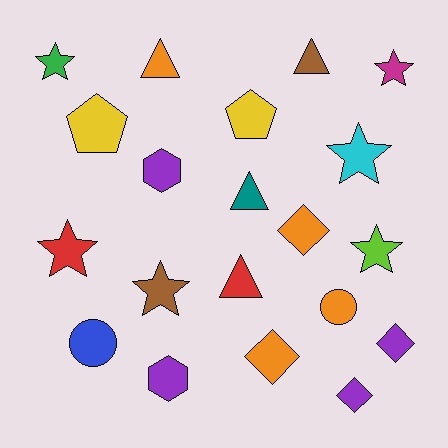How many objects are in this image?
There are 20 objects.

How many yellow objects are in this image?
There are 2 yellow objects.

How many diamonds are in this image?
There are 4 diamonds.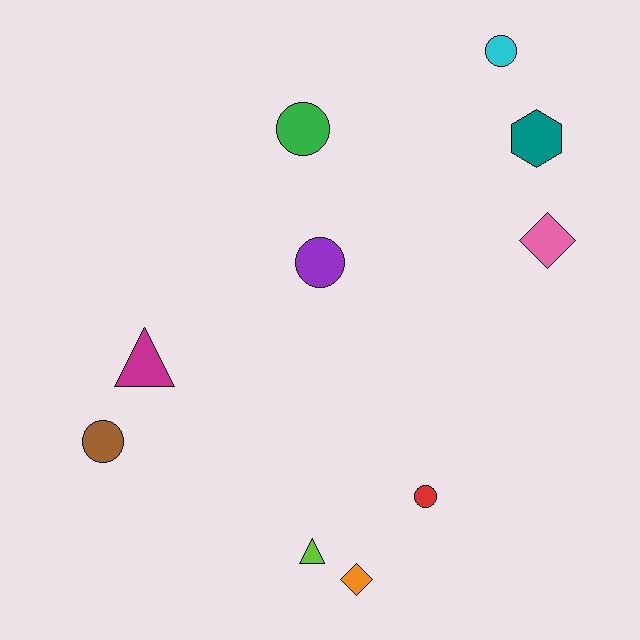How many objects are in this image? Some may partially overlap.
There are 10 objects.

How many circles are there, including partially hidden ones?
There are 5 circles.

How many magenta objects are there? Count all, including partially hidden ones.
There is 1 magenta object.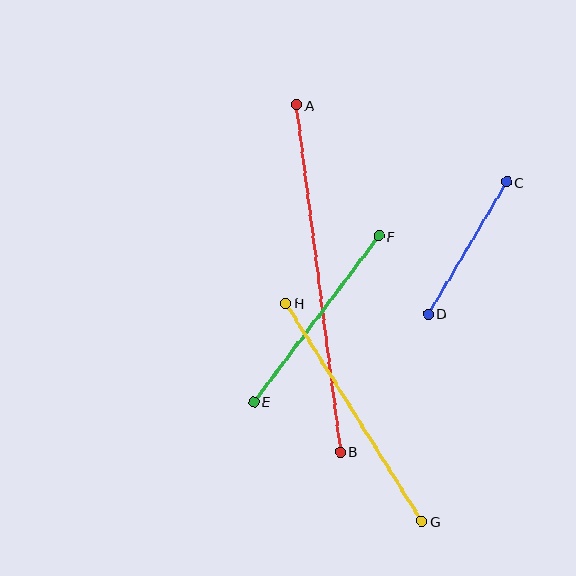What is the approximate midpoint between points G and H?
The midpoint is at approximately (354, 412) pixels.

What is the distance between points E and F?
The distance is approximately 208 pixels.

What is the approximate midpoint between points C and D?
The midpoint is at approximately (467, 248) pixels.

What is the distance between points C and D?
The distance is approximately 153 pixels.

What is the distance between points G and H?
The distance is approximately 257 pixels.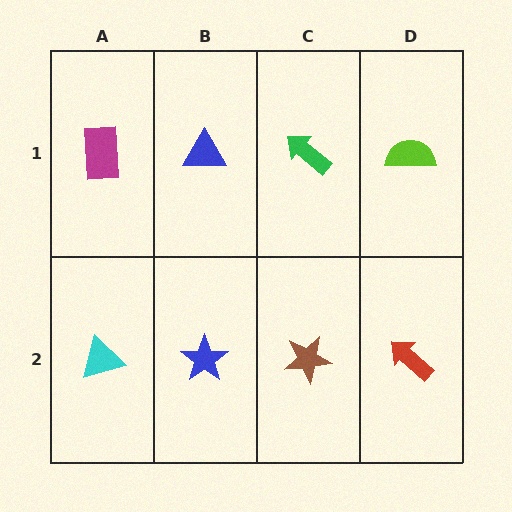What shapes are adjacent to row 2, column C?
A green arrow (row 1, column C), a blue star (row 2, column B), a red arrow (row 2, column D).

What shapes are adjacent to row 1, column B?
A blue star (row 2, column B), a magenta rectangle (row 1, column A), a green arrow (row 1, column C).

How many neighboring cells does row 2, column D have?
2.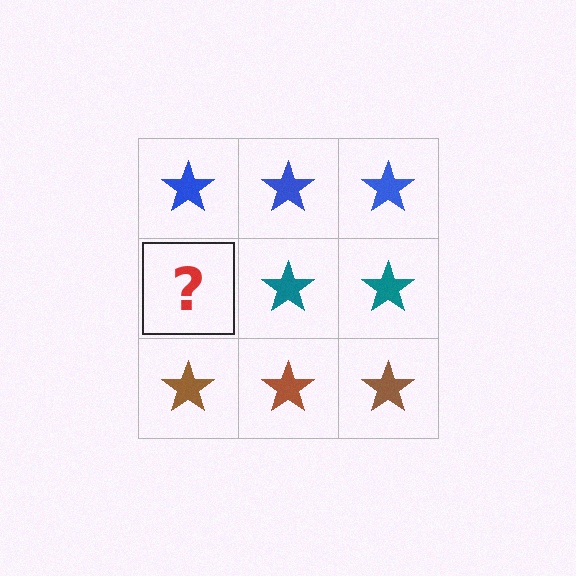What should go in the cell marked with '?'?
The missing cell should contain a teal star.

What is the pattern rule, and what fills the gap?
The rule is that each row has a consistent color. The gap should be filled with a teal star.